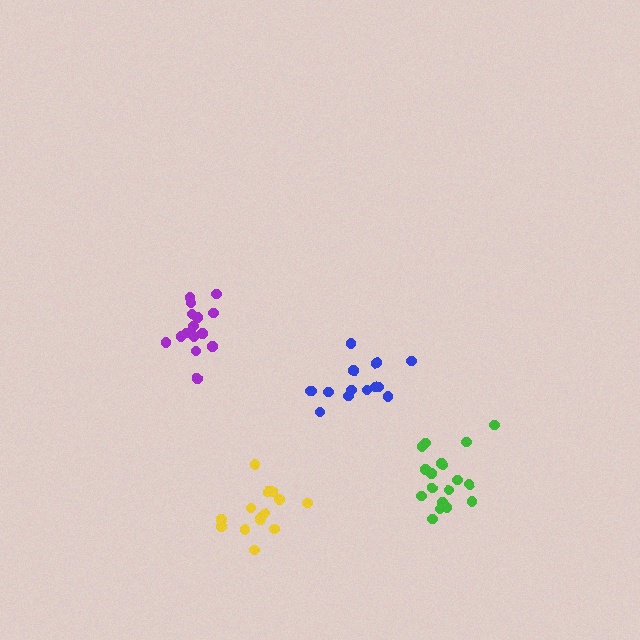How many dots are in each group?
Group 1: 16 dots, Group 2: 14 dots, Group 3: 14 dots, Group 4: 18 dots (62 total).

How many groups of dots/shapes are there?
There are 4 groups.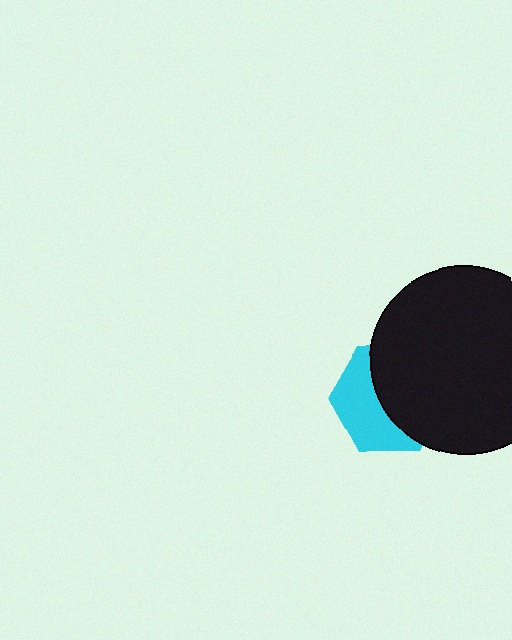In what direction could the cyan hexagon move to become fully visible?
The cyan hexagon could move left. That would shift it out from behind the black circle entirely.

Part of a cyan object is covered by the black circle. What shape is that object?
It is a hexagon.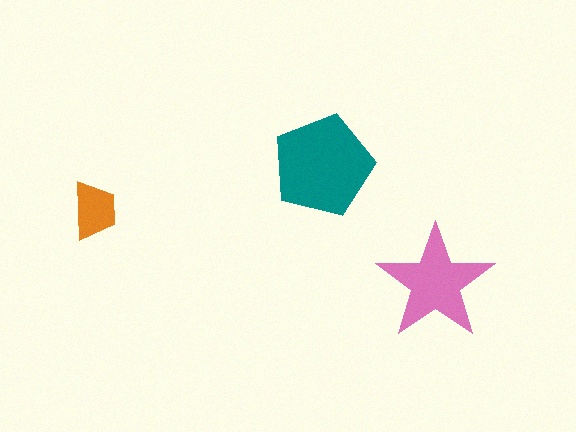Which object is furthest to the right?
The pink star is rightmost.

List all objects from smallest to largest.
The orange trapezoid, the pink star, the teal pentagon.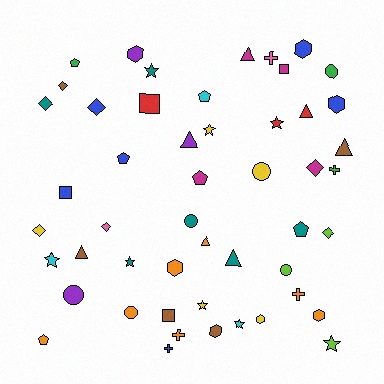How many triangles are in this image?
There are 7 triangles.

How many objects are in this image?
There are 50 objects.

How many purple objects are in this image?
There are 3 purple objects.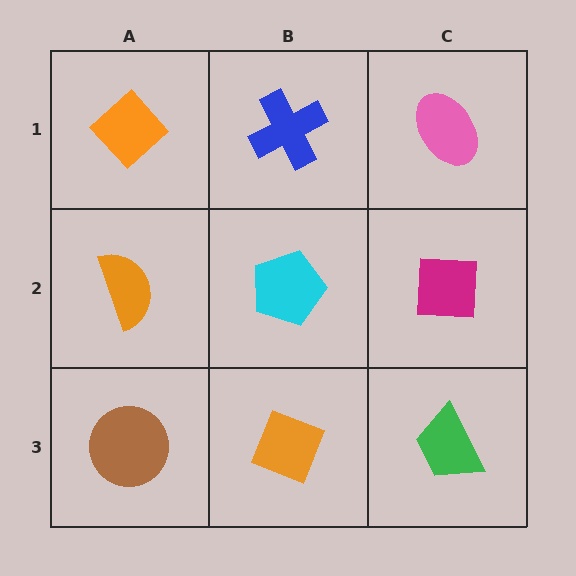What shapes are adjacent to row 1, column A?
An orange semicircle (row 2, column A), a blue cross (row 1, column B).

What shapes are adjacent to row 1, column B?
A cyan pentagon (row 2, column B), an orange diamond (row 1, column A), a pink ellipse (row 1, column C).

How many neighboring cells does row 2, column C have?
3.